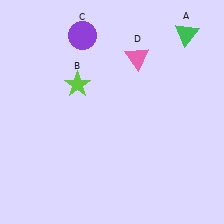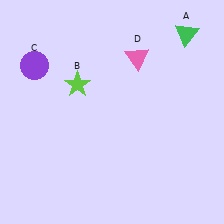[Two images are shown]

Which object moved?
The purple circle (C) moved left.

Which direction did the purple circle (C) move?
The purple circle (C) moved left.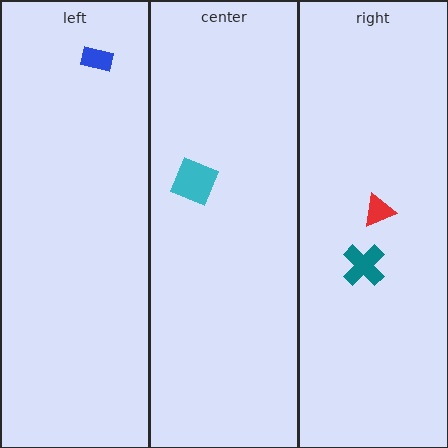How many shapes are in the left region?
1.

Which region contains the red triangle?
The right region.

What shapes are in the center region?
The cyan diamond.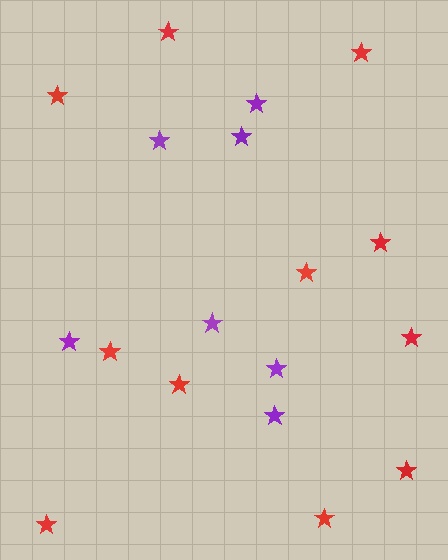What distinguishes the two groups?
There are 2 groups: one group of red stars (11) and one group of purple stars (7).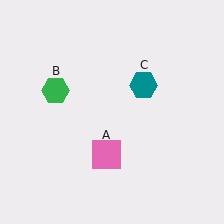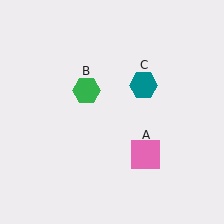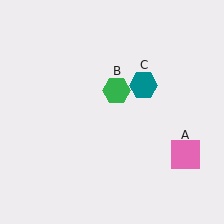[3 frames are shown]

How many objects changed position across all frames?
2 objects changed position: pink square (object A), green hexagon (object B).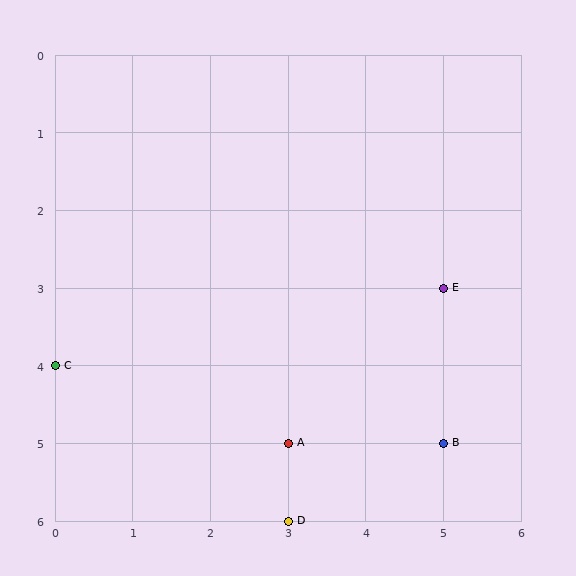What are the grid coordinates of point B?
Point B is at grid coordinates (5, 5).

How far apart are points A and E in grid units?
Points A and E are 2 columns and 2 rows apart (about 2.8 grid units diagonally).